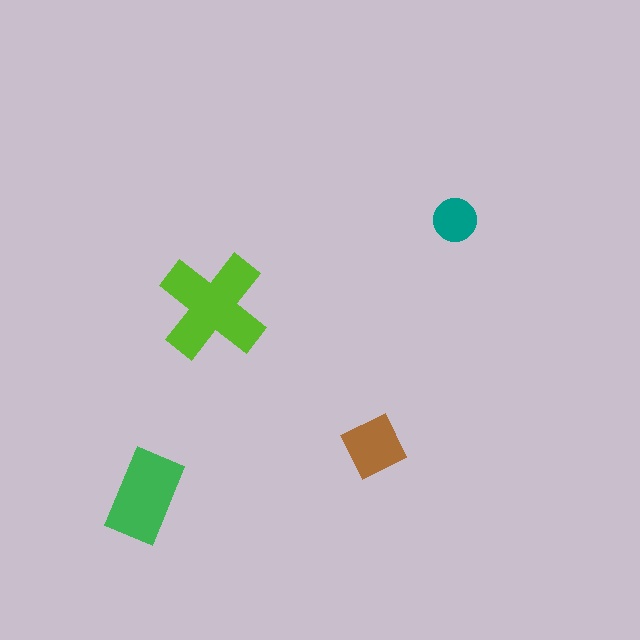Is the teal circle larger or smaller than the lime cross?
Smaller.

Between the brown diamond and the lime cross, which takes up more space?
The lime cross.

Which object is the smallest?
The teal circle.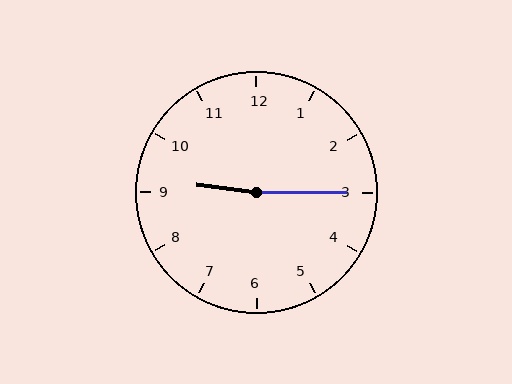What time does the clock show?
9:15.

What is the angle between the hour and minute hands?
Approximately 172 degrees.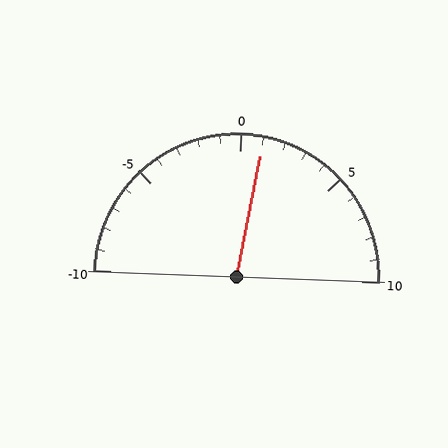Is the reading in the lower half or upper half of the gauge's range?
The reading is in the upper half of the range (-10 to 10).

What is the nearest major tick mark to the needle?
The nearest major tick mark is 0.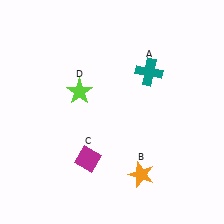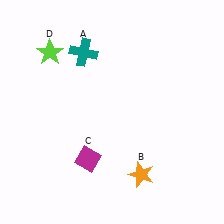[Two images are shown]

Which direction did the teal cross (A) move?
The teal cross (A) moved left.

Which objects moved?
The objects that moved are: the teal cross (A), the lime star (D).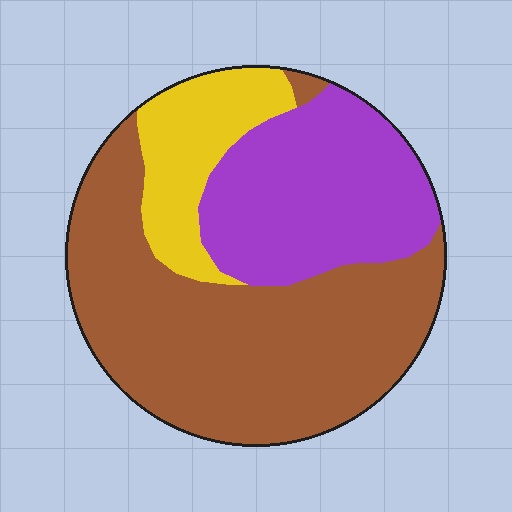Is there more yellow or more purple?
Purple.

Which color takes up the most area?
Brown, at roughly 55%.